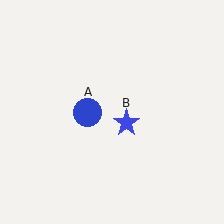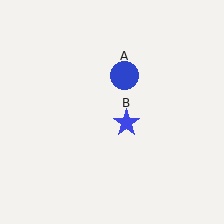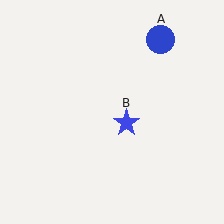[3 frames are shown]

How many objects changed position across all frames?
1 object changed position: blue circle (object A).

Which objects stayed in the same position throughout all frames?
Blue star (object B) remained stationary.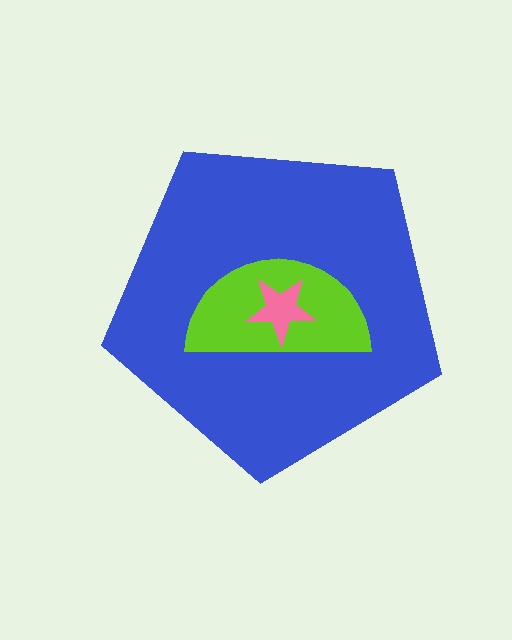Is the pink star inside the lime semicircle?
Yes.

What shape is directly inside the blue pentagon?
The lime semicircle.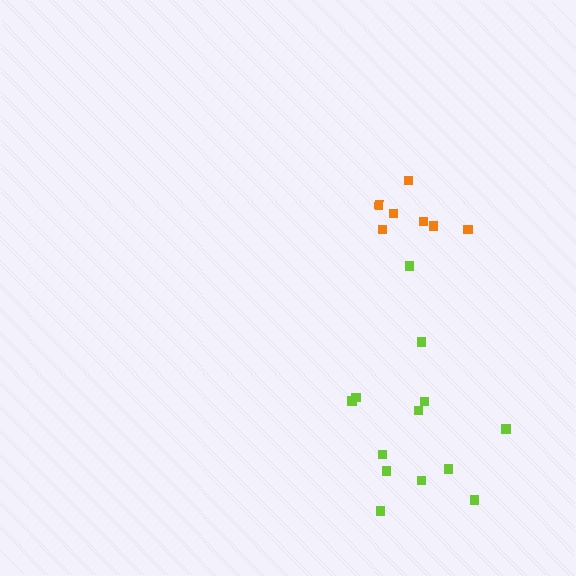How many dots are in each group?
Group 1: 13 dots, Group 2: 7 dots (20 total).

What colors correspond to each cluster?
The clusters are colored: lime, orange.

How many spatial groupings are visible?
There are 2 spatial groupings.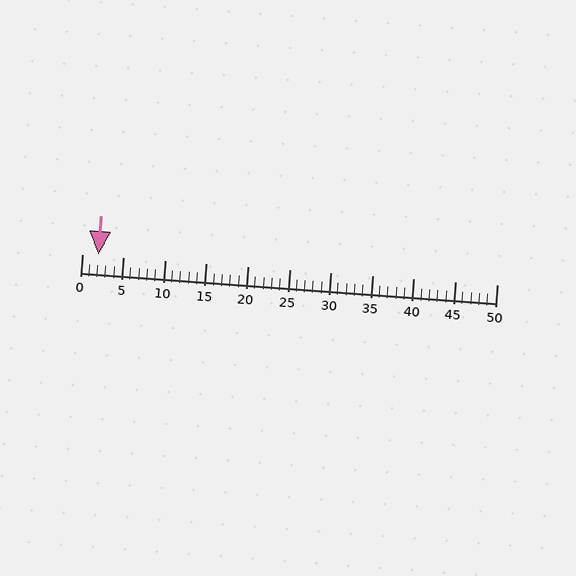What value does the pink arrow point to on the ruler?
The pink arrow points to approximately 2.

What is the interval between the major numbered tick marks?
The major tick marks are spaced 5 units apart.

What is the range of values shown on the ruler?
The ruler shows values from 0 to 50.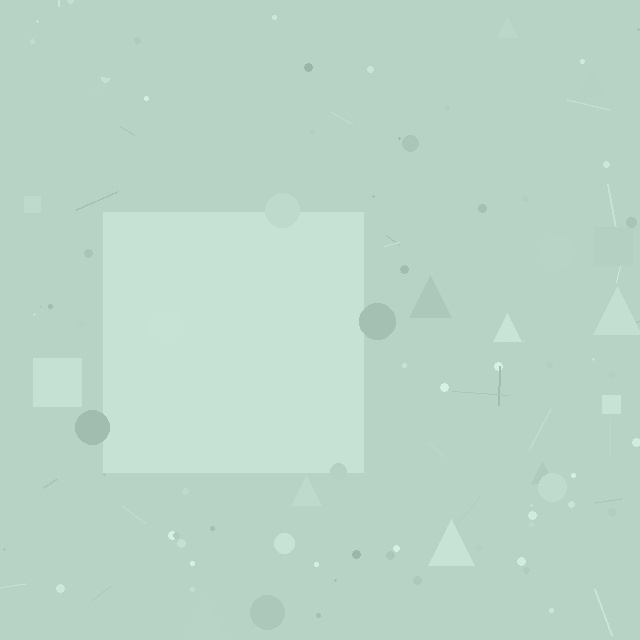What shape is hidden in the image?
A square is hidden in the image.